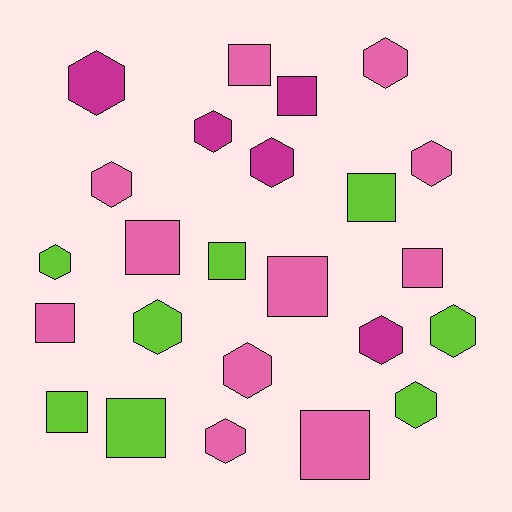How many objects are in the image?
There are 24 objects.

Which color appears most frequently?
Pink, with 11 objects.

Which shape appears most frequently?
Hexagon, with 13 objects.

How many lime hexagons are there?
There are 4 lime hexagons.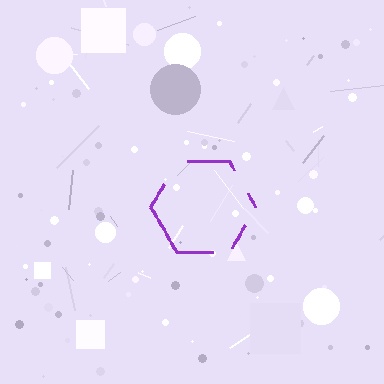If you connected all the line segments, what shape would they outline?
They would outline a hexagon.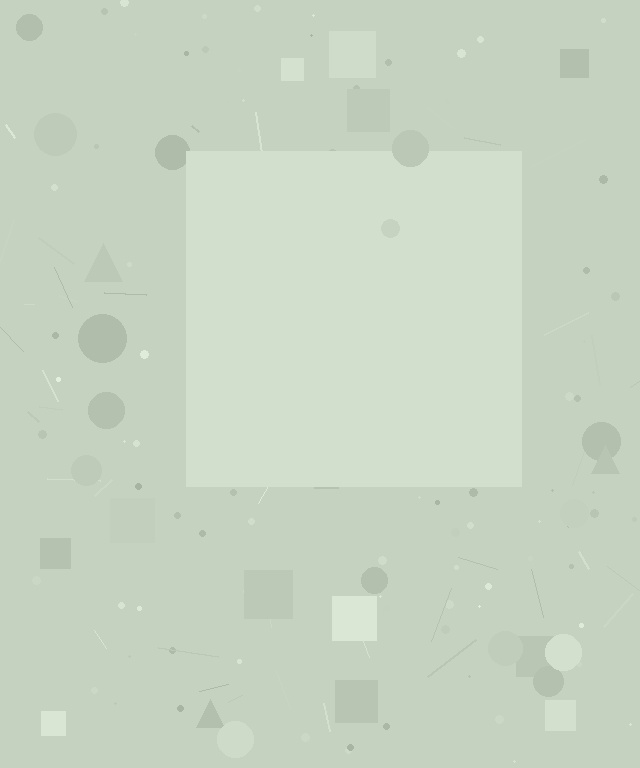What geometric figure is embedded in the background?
A square is embedded in the background.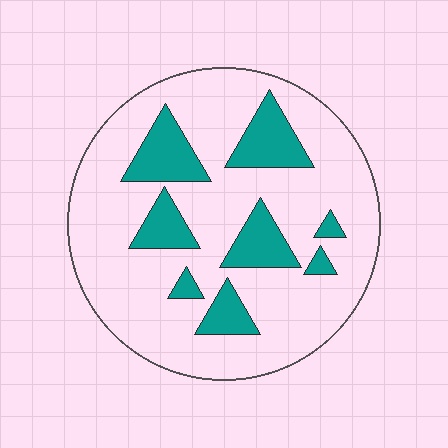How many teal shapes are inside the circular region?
8.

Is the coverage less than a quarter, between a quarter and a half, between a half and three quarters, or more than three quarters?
Less than a quarter.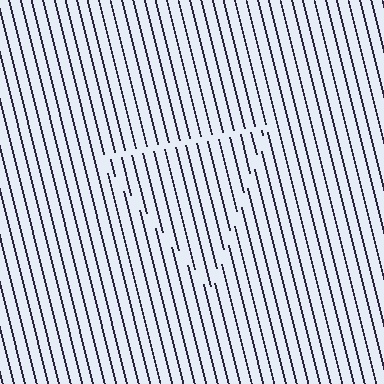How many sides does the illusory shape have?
3 sides — the line-ends trace a triangle.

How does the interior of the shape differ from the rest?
The interior of the shape contains the same grating, shifted by half a period — the contour is defined by the phase discontinuity where line-ends from the inner and outer gratings abut.